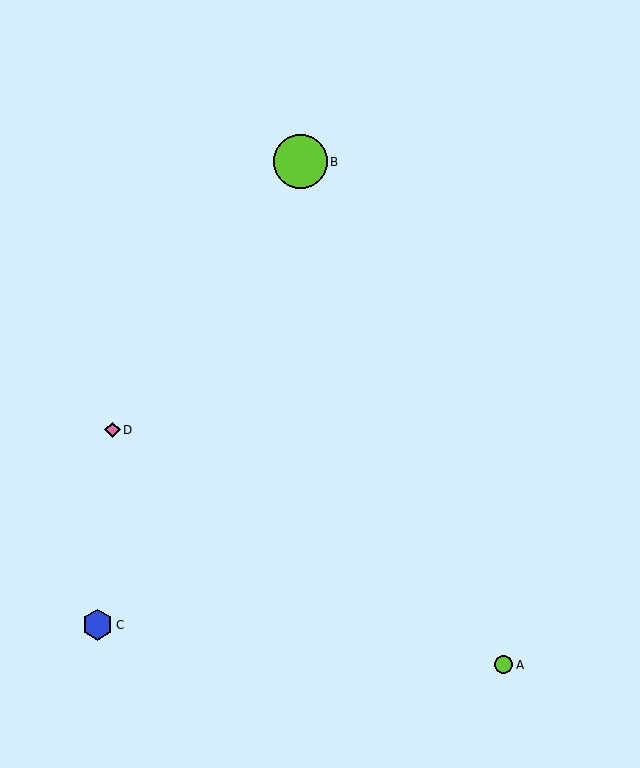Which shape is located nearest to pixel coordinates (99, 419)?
The pink diamond (labeled D) at (113, 430) is nearest to that location.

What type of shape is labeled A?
Shape A is a lime circle.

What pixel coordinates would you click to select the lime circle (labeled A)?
Click at (504, 665) to select the lime circle A.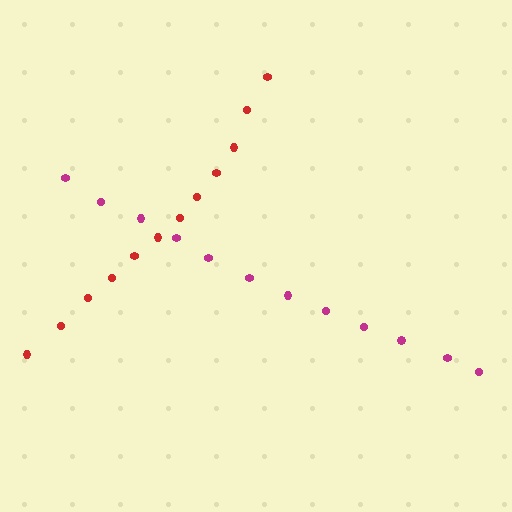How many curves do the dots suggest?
There are 2 distinct paths.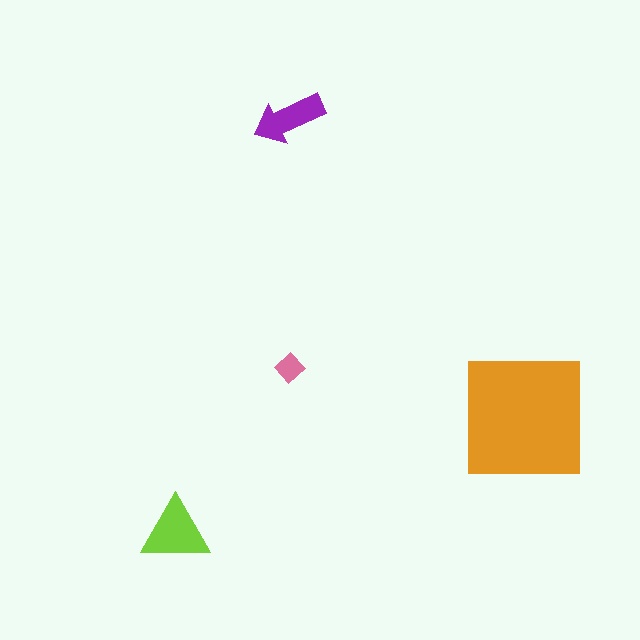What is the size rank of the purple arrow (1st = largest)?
3rd.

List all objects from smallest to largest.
The pink diamond, the purple arrow, the lime triangle, the orange square.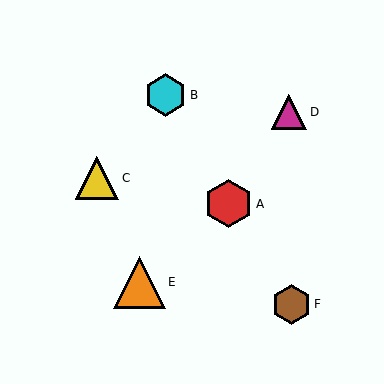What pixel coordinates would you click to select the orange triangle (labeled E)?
Click at (139, 282) to select the orange triangle E.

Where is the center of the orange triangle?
The center of the orange triangle is at (139, 282).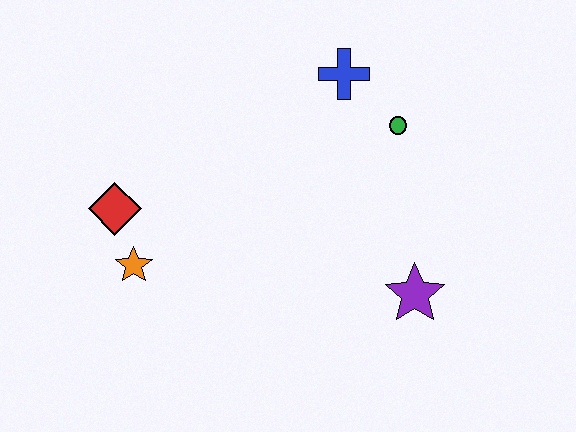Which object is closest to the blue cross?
The green circle is closest to the blue cross.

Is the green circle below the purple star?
No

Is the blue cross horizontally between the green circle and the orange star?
Yes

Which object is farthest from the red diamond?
The purple star is farthest from the red diamond.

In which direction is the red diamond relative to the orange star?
The red diamond is above the orange star.